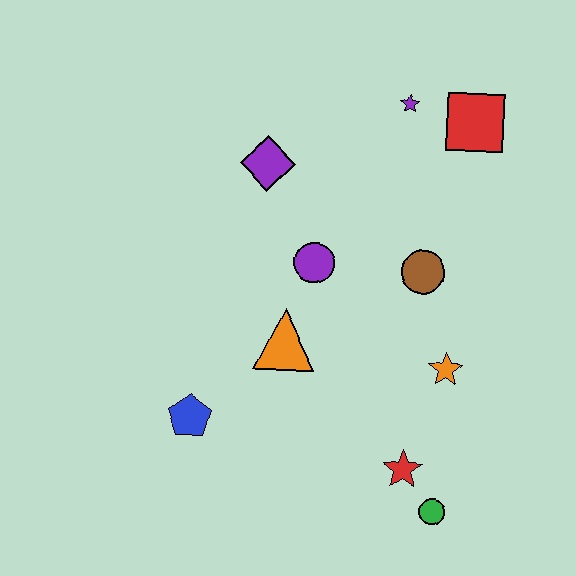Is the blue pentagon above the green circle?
Yes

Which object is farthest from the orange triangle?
The red square is farthest from the orange triangle.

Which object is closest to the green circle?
The red star is closest to the green circle.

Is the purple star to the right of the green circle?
No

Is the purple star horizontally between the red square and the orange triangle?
Yes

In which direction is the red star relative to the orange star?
The red star is below the orange star.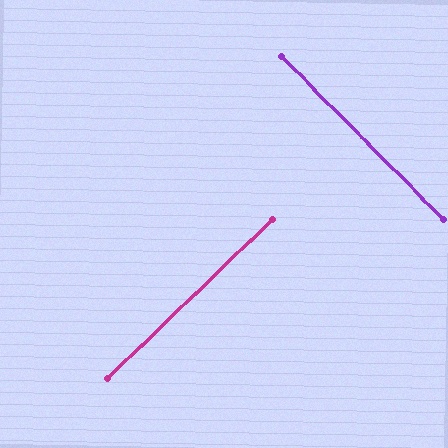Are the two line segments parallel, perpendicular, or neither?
Perpendicular — they meet at approximately 89°.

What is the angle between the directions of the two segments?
Approximately 89 degrees.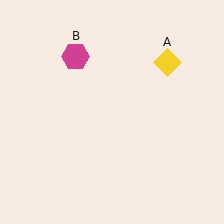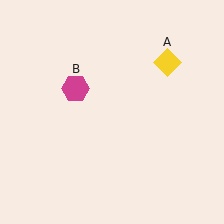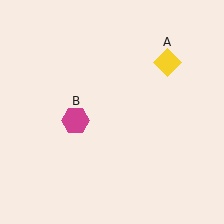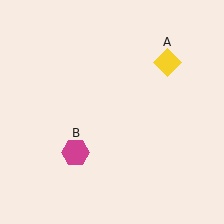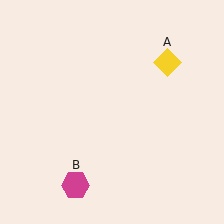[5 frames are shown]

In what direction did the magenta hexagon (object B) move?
The magenta hexagon (object B) moved down.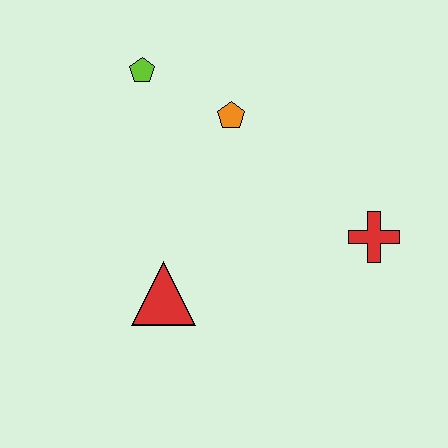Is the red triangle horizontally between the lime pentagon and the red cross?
Yes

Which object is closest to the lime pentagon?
The orange pentagon is closest to the lime pentagon.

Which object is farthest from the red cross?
The lime pentagon is farthest from the red cross.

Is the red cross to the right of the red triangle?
Yes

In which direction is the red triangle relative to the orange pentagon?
The red triangle is below the orange pentagon.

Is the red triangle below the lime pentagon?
Yes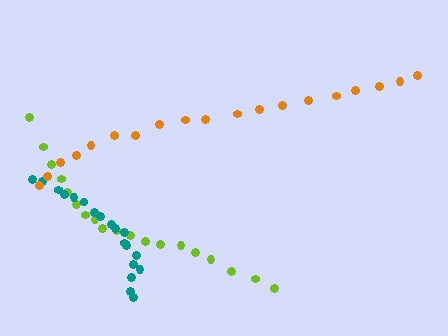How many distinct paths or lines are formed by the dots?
There are 3 distinct paths.